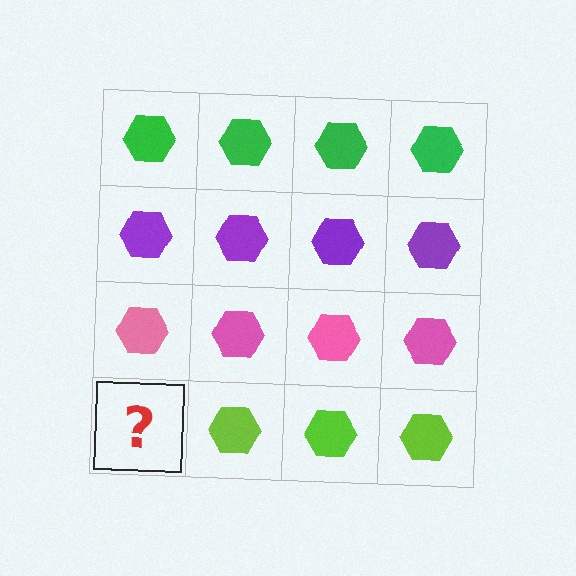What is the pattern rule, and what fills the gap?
The rule is that each row has a consistent color. The gap should be filled with a lime hexagon.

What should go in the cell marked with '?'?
The missing cell should contain a lime hexagon.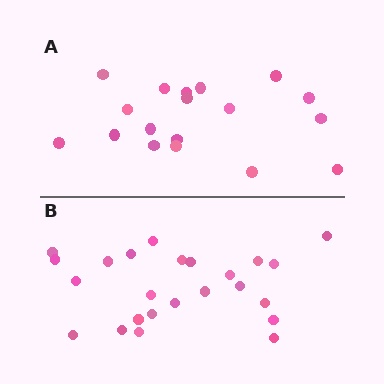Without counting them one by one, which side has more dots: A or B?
Region B (the bottom region) has more dots.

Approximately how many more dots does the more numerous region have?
Region B has about 6 more dots than region A.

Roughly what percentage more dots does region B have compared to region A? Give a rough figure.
About 35% more.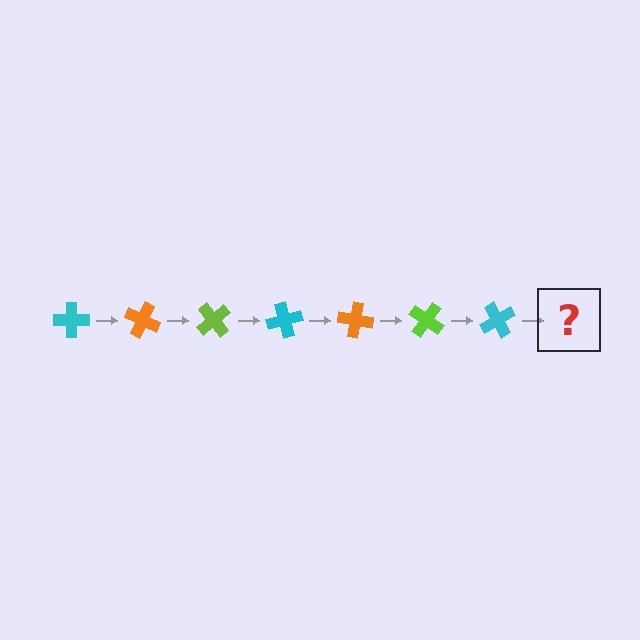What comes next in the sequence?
The next element should be an orange cross, rotated 175 degrees from the start.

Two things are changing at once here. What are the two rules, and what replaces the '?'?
The two rules are that it rotates 25 degrees each step and the color cycles through cyan, orange, and lime. The '?' should be an orange cross, rotated 175 degrees from the start.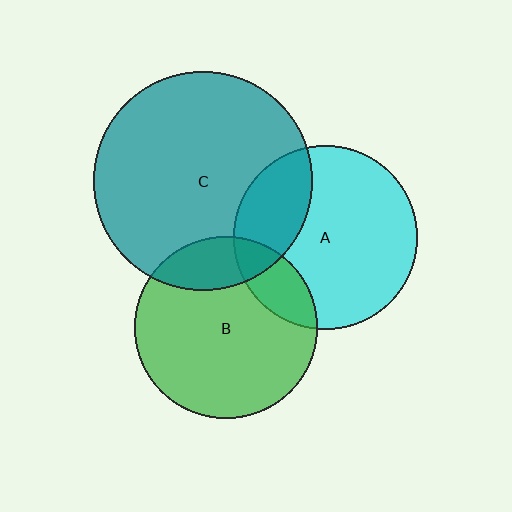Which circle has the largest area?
Circle C (teal).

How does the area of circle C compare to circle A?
Approximately 1.4 times.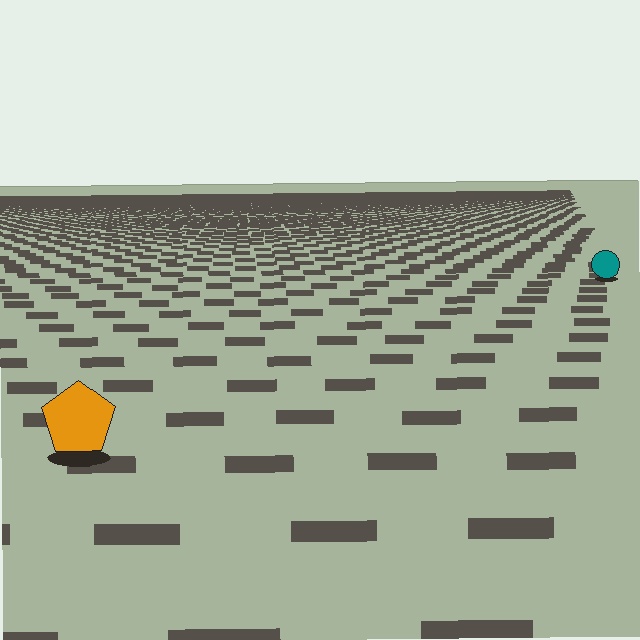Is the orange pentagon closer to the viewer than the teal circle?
Yes. The orange pentagon is closer — you can tell from the texture gradient: the ground texture is coarser near it.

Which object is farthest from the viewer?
The teal circle is farthest from the viewer. It appears smaller and the ground texture around it is denser.